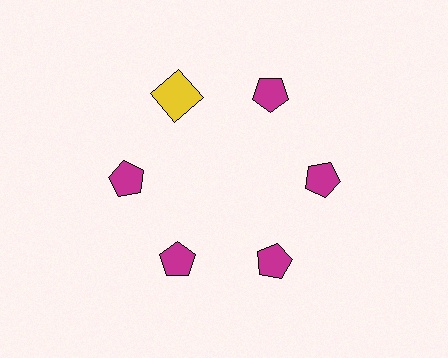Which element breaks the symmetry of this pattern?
The yellow square at roughly the 11 o'clock position breaks the symmetry. All other shapes are magenta pentagons.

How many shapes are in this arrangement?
There are 6 shapes arranged in a ring pattern.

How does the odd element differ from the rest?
It differs in both color (yellow instead of magenta) and shape (square instead of pentagon).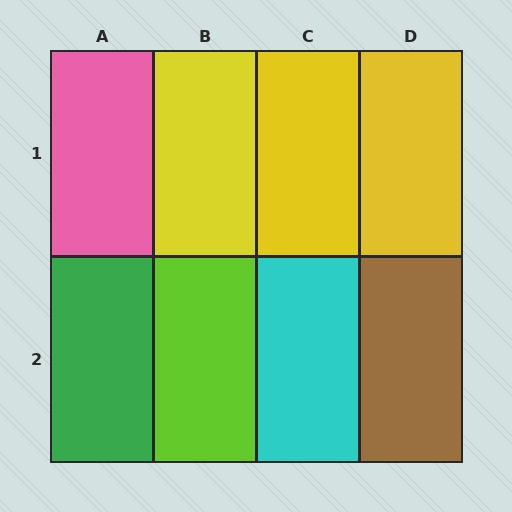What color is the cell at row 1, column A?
Pink.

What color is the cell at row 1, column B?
Yellow.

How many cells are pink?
1 cell is pink.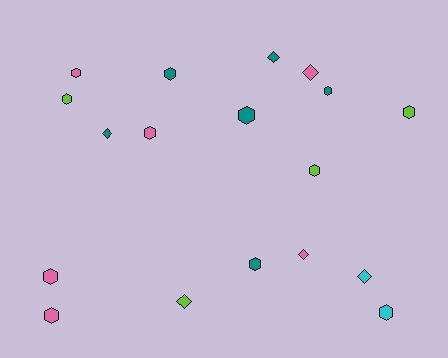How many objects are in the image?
There are 18 objects.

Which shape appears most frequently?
Hexagon, with 12 objects.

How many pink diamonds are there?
There are 2 pink diamonds.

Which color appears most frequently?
Pink, with 6 objects.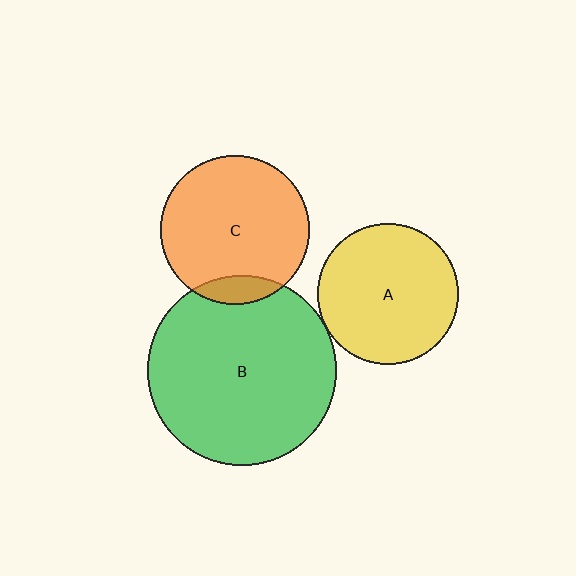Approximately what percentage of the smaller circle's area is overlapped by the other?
Approximately 5%.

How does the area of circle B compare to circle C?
Approximately 1.6 times.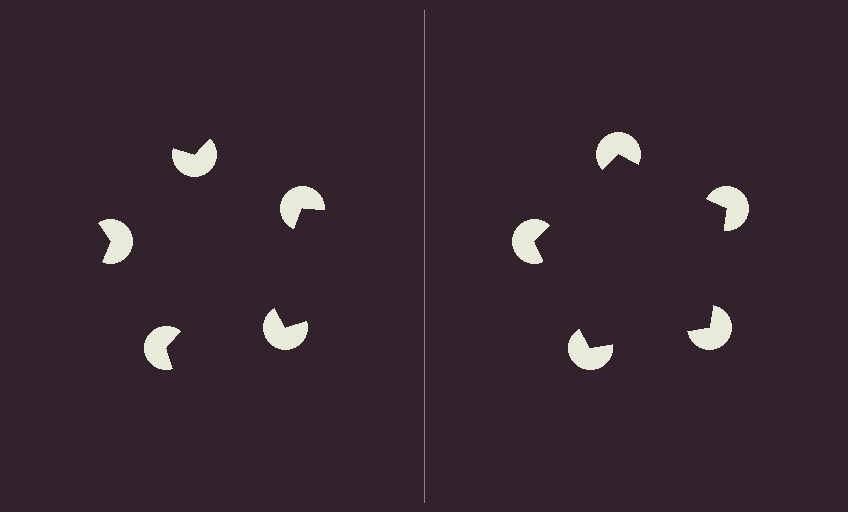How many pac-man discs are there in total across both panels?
10 — 5 on each side.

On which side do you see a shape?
An illusory pentagon appears on the right side. On the left side the wedge cuts are rotated, so no coherent shape forms.